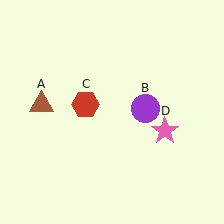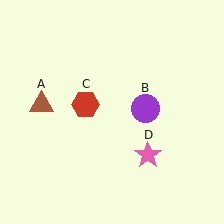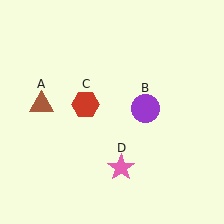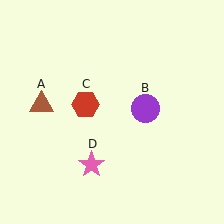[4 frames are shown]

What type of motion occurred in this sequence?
The pink star (object D) rotated clockwise around the center of the scene.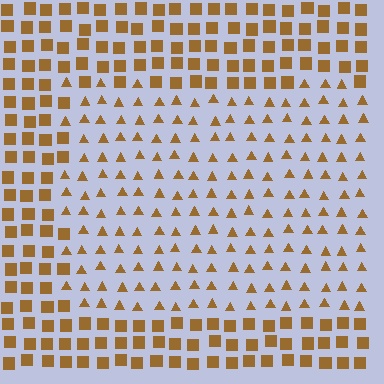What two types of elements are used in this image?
The image uses triangles inside the rectangle region and squares outside it.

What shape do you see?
I see a rectangle.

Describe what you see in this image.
The image is filled with small brown elements arranged in a uniform grid. A rectangle-shaped region contains triangles, while the surrounding area contains squares. The boundary is defined purely by the change in element shape.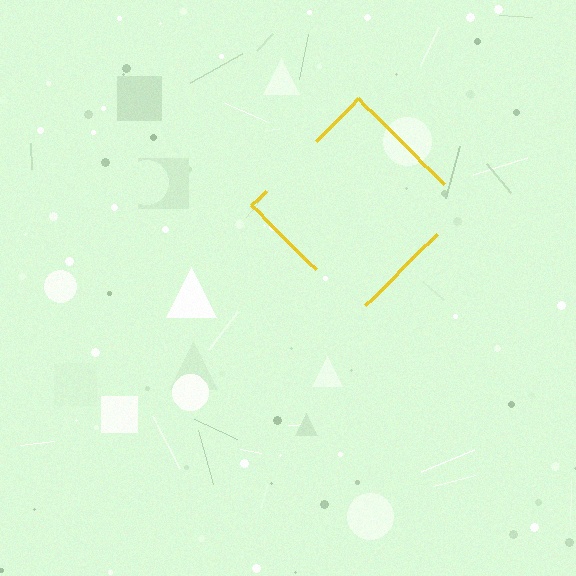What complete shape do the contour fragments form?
The contour fragments form a diamond.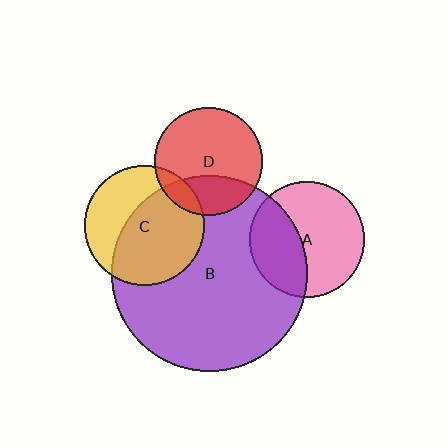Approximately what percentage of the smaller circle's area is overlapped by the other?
Approximately 10%.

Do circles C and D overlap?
Yes.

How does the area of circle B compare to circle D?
Approximately 3.3 times.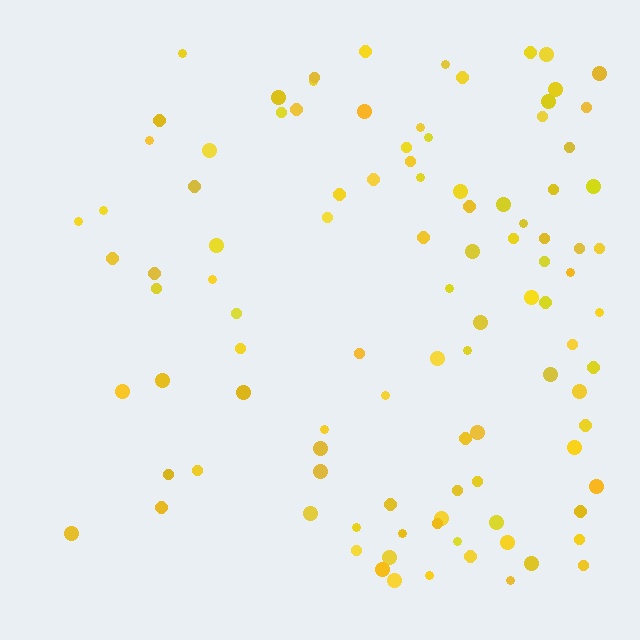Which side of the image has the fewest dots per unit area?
The left.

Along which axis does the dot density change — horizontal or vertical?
Horizontal.